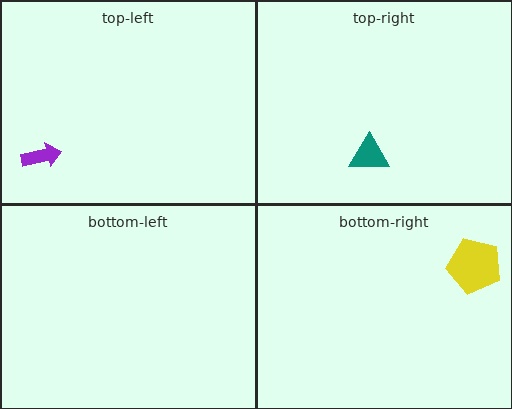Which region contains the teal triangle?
The top-right region.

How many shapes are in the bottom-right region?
1.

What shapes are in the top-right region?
The teal triangle.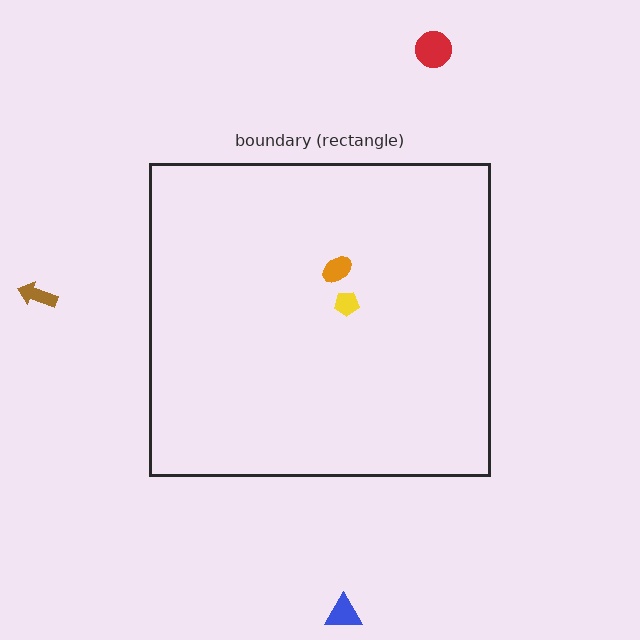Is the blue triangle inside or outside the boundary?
Outside.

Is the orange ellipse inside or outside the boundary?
Inside.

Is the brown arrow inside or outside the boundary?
Outside.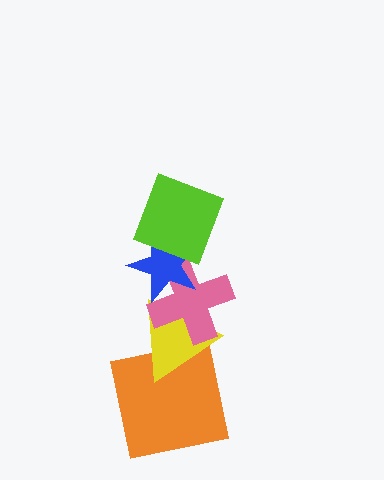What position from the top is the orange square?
The orange square is 5th from the top.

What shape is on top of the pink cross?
The blue star is on top of the pink cross.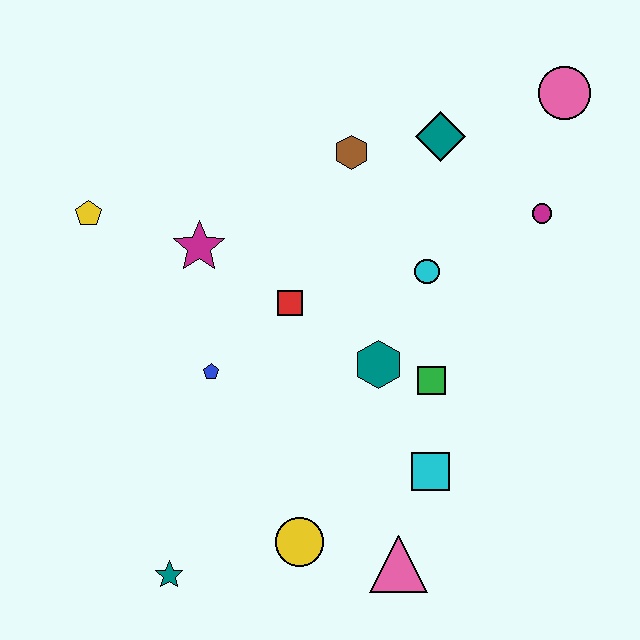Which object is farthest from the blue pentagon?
The pink circle is farthest from the blue pentagon.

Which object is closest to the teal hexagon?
The green square is closest to the teal hexagon.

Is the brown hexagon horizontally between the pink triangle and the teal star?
Yes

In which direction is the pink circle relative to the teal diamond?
The pink circle is to the right of the teal diamond.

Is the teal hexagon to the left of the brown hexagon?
No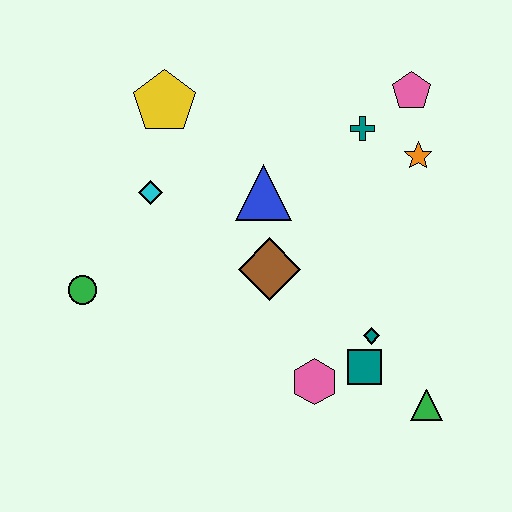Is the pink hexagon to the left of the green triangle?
Yes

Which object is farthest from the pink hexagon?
The yellow pentagon is farthest from the pink hexagon.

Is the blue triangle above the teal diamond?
Yes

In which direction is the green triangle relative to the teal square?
The green triangle is to the right of the teal square.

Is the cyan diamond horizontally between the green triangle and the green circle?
Yes